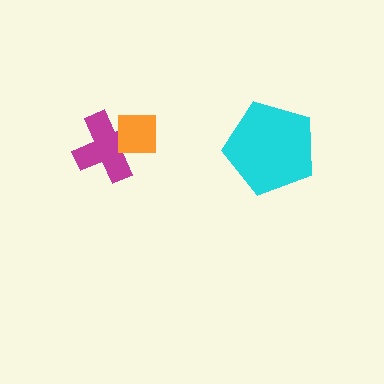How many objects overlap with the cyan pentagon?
0 objects overlap with the cyan pentagon.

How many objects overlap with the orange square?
1 object overlaps with the orange square.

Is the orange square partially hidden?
No, no other shape covers it.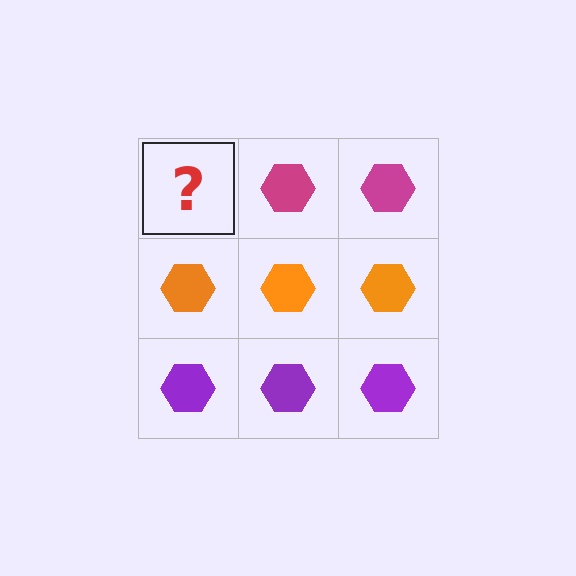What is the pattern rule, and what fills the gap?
The rule is that each row has a consistent color. The gap should be filled with a magenta hexagon.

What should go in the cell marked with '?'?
The missing cell should contain a magenta hexagon.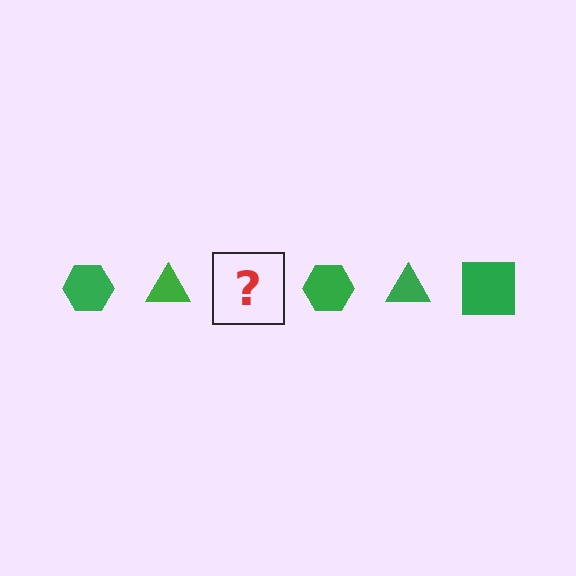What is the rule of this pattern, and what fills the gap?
The rule is that the pattern cycles through hexagon, triangle, square shapes in green. The gap should be filled with a green square.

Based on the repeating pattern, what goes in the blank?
The blank should be a green square.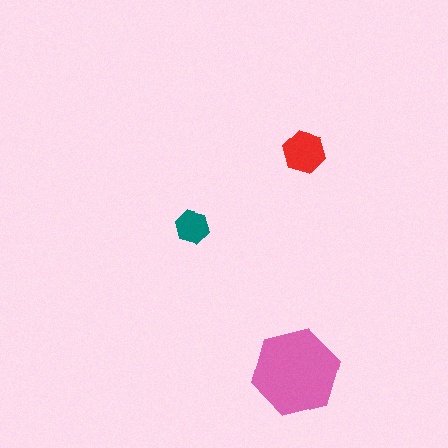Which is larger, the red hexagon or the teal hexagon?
The red one.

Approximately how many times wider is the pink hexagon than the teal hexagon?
About 2.5 times wider.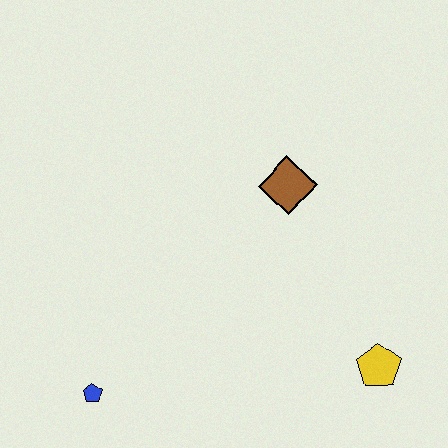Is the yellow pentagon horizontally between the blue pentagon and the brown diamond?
No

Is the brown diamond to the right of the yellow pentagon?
No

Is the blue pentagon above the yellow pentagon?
No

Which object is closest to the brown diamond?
The yellow pentagon is closest to the brown diamond.